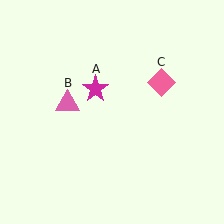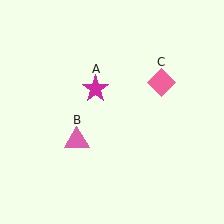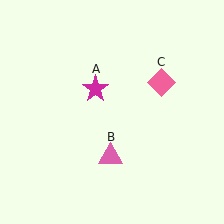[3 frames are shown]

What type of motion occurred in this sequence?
The pink triangle (object B) rotated counterclockwise around the center of the scene.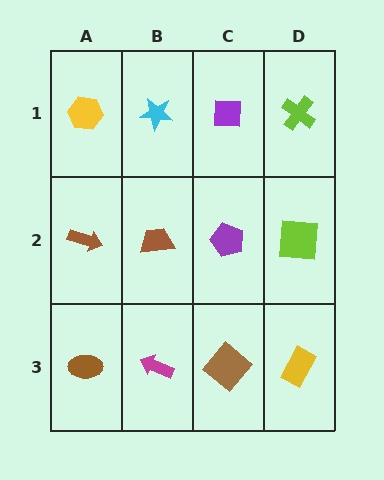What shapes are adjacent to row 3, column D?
A lime square (row 2, column D), a brown diamond (row 3, column C).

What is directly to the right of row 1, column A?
A cyan star.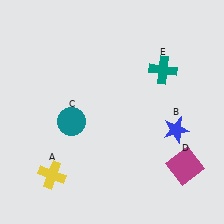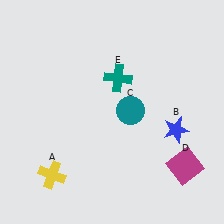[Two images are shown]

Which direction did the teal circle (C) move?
The teal circle (C) moved right.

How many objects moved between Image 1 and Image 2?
2 objects moved between the two images.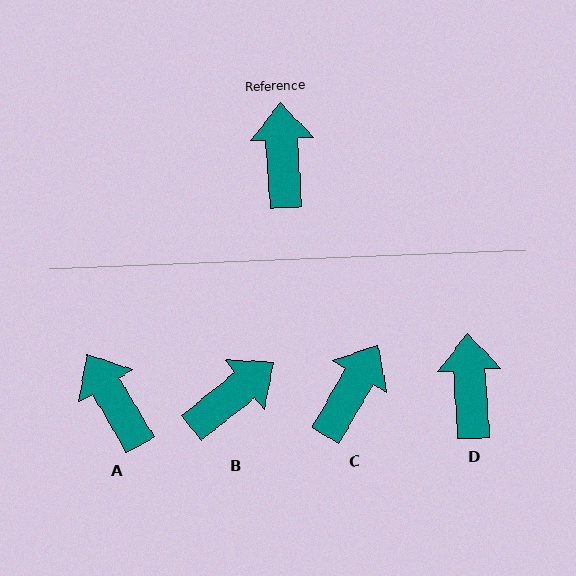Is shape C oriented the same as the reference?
No, it is off by about 33 degrees.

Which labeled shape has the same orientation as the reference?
D.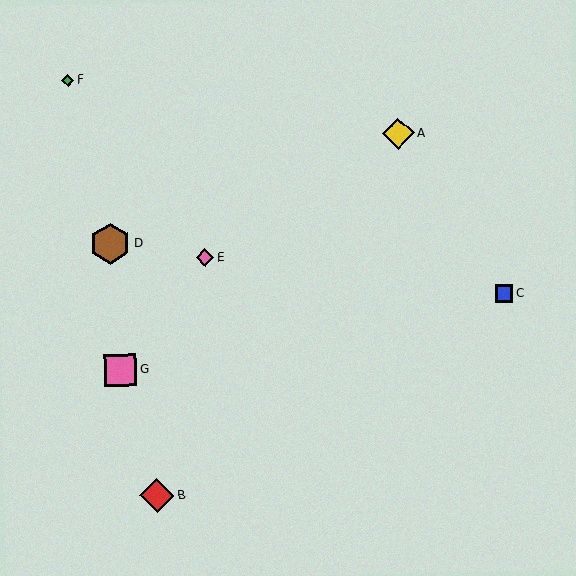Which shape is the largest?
The brown hexagon (labeled D) is the largest.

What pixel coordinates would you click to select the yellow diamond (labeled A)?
Click at (398, 133) to select the yellow diamond A.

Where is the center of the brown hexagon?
The center of the brown hexagon is at (110, 244).